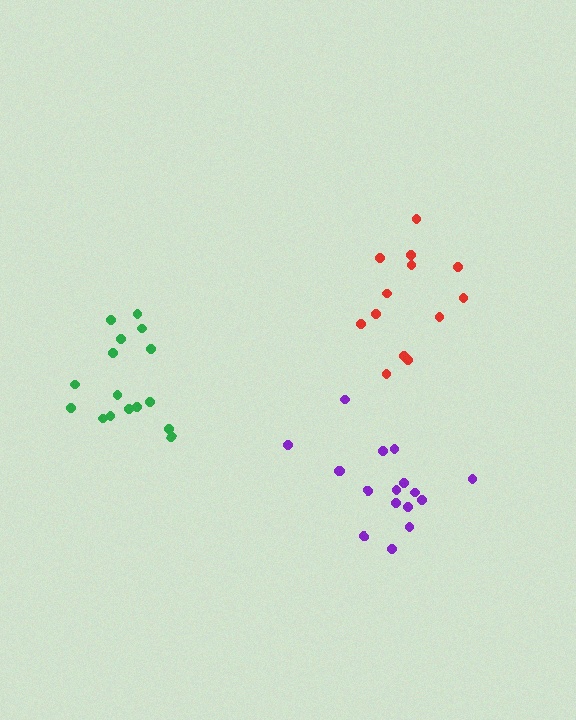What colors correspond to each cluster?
The clusters are colored: purple, green, red.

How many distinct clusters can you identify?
There are 3 distinct clusters.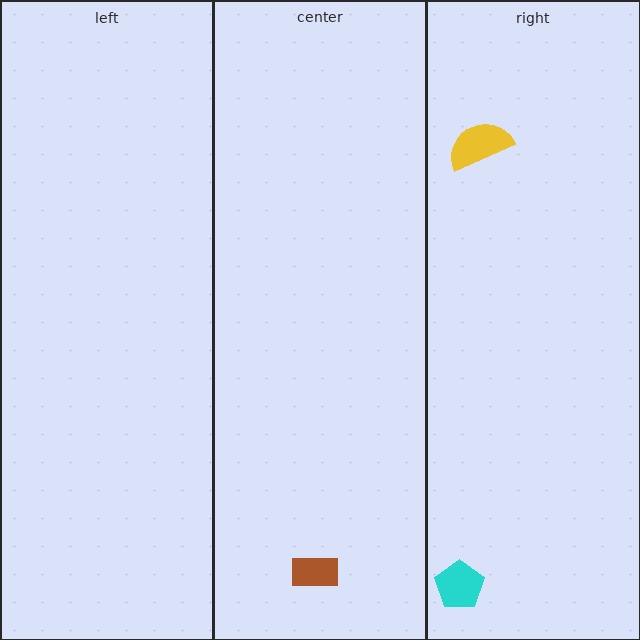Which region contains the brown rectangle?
The center region.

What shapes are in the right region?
The cyan pentagon, the yellow semicircle.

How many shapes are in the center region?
1.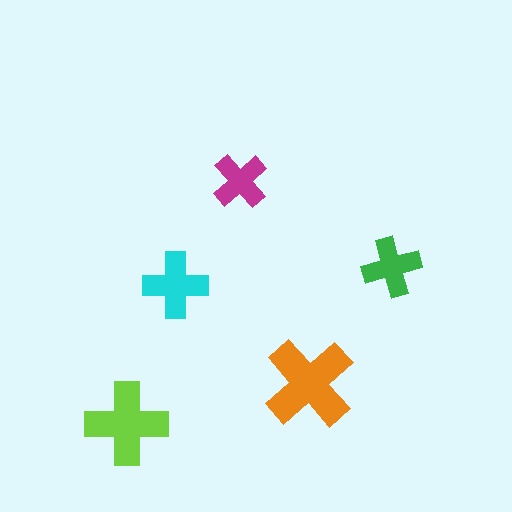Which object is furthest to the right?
The green cross is rightmost.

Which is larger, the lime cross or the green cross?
The lime one.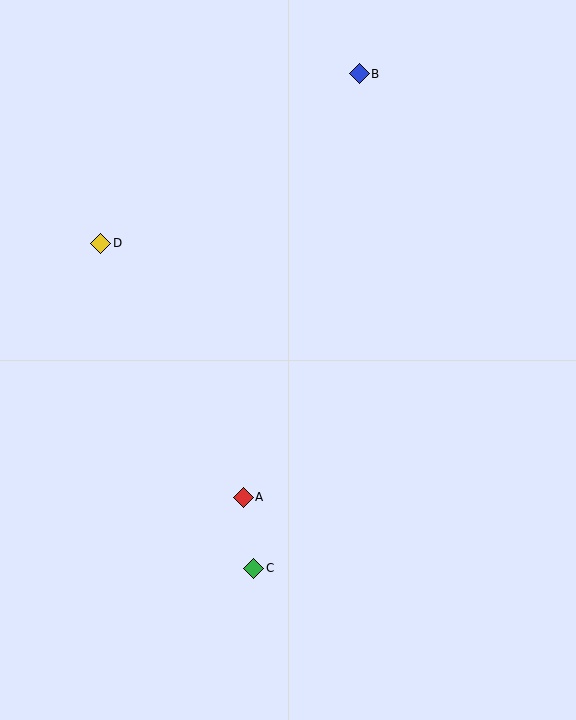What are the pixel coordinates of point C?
Point C is at (254, 568).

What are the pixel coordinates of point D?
Point D is at (101, 243).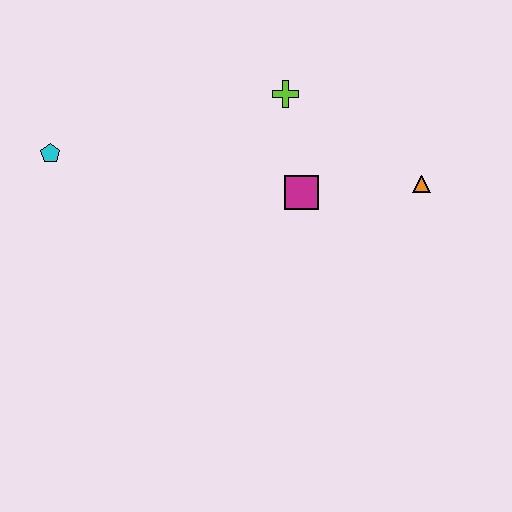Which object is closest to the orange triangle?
The magenta square is closest to the orange triangle.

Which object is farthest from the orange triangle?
The cyan pentagon is farthest from the orange triangle.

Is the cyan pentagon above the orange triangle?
Yes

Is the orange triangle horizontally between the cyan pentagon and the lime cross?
No